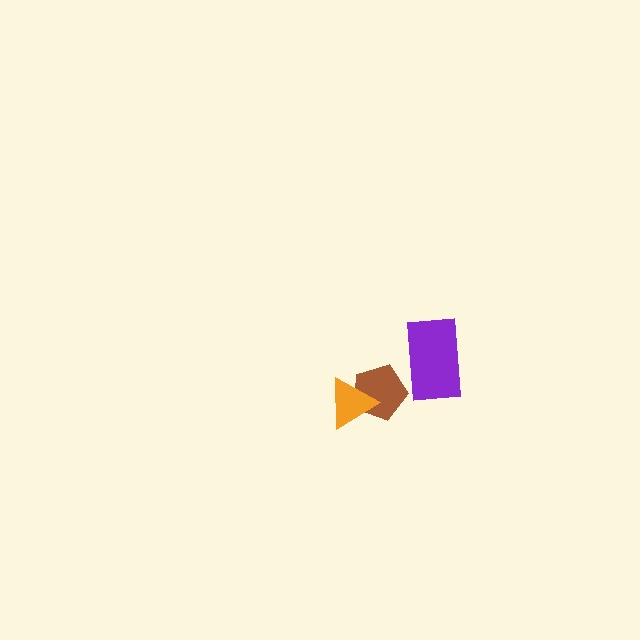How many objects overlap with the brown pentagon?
1 object overlaps with the brown pentagon.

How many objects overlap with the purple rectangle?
0 objects overlap with the purple rectangle.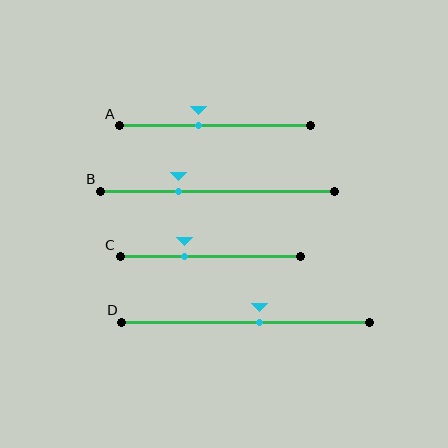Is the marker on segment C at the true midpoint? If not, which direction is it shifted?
No, the marker on segment C is shifted to the left by about 14% of the segment length.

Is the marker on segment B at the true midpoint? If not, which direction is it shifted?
No, the marker on segment B is shifted to the left by about 17% of the segment length.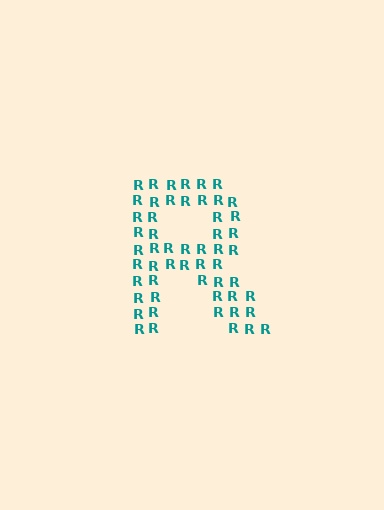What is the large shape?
The large shape is the letter R.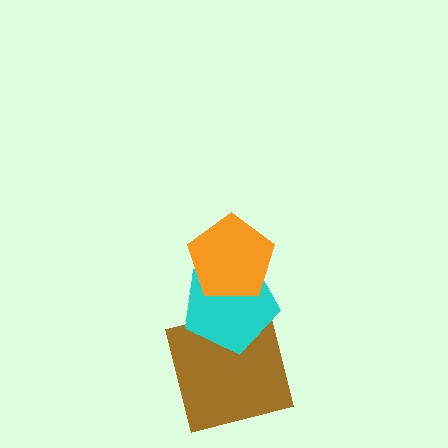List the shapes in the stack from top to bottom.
From top to bottom: the orange pentagon, the cyan pentagon, the brown square.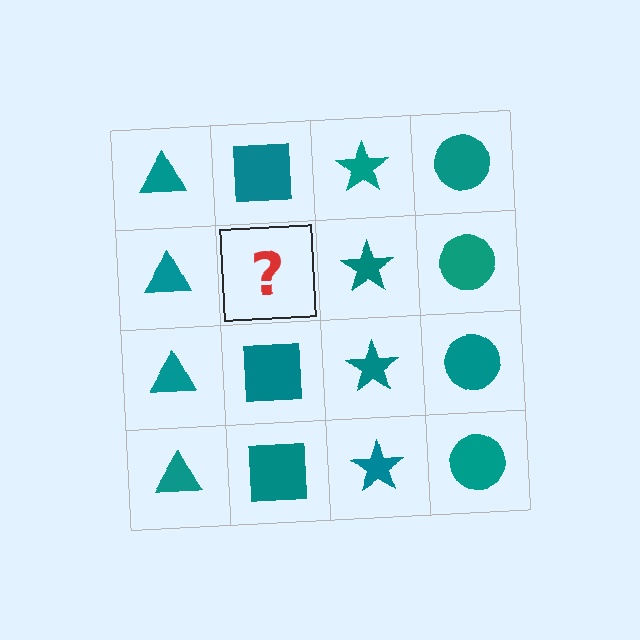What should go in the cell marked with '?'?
The missing cell should contain a teal square.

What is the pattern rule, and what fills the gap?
The rule is that each column has a consistent shape. The gap should be filled with a teal square.